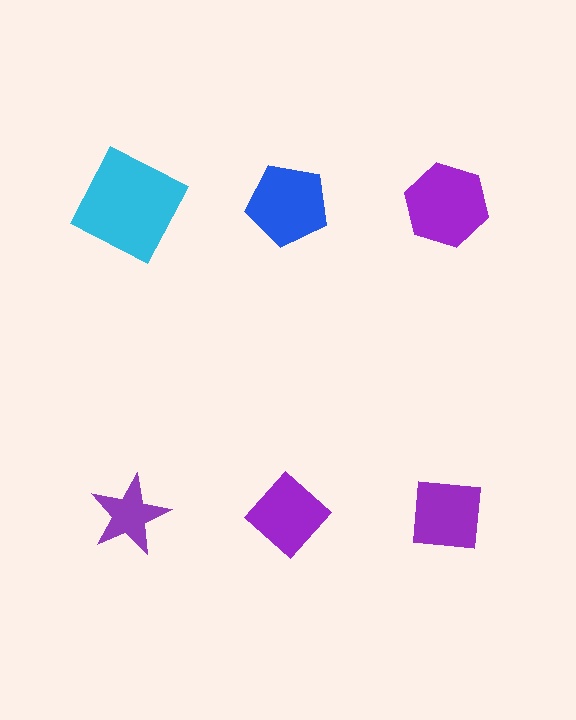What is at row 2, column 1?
A purple star.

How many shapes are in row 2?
3 shapes.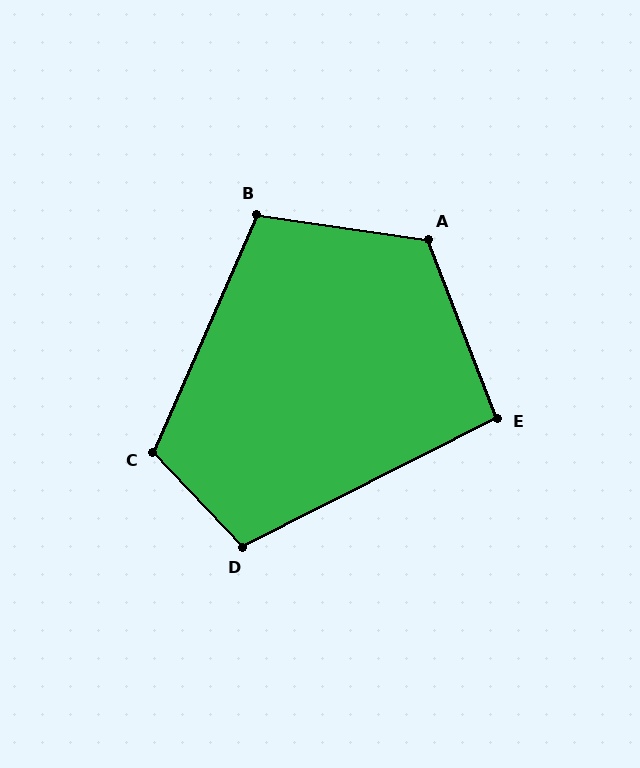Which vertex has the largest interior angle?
A, at approximately 119 degrees.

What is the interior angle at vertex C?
Approximately 113 degrees (obtuse).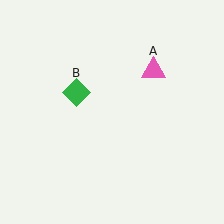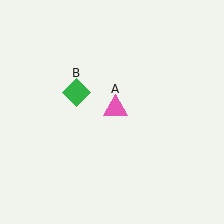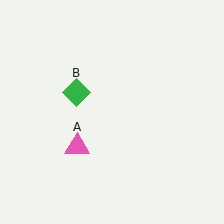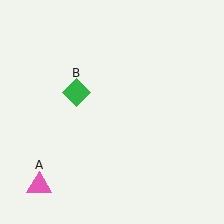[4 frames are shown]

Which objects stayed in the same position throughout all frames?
Green diamond (object B) remained stationary.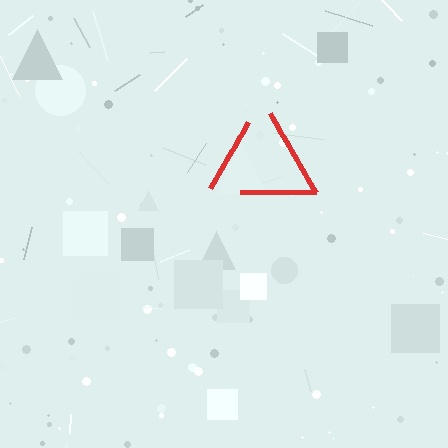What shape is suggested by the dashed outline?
The dashed outline suggests a triangle.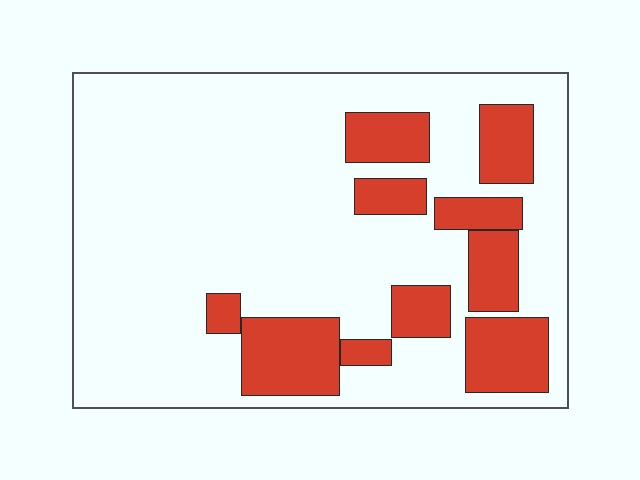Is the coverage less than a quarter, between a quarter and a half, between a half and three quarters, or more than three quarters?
Less than a quarter.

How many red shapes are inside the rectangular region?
10.